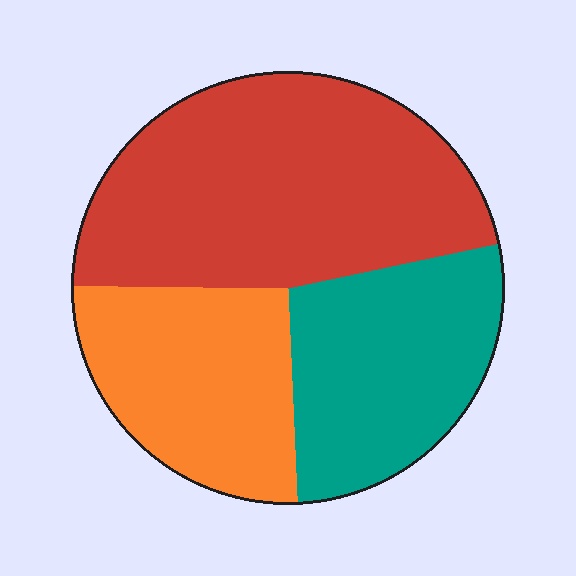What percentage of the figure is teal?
Teal takes up about one quarter (1/4) of the figure.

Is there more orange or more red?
Red.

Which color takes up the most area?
Red, at roughly 45%.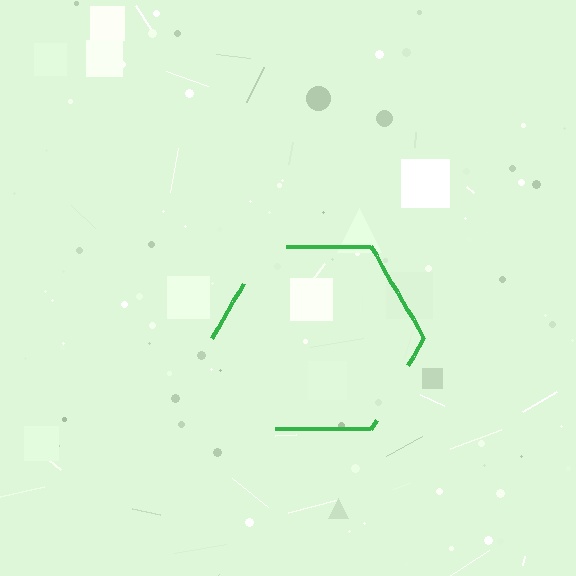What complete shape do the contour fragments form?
The contour fragments form a hexagon.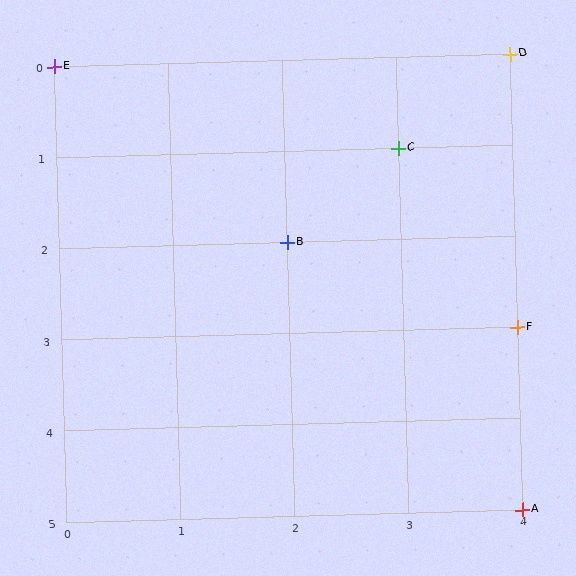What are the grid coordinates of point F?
Point F is at grid coordinates (4, 3).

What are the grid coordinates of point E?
Point E is at grid coordinates (0, 0).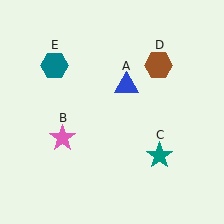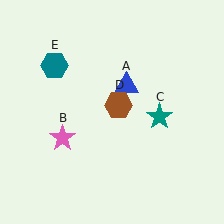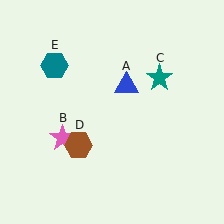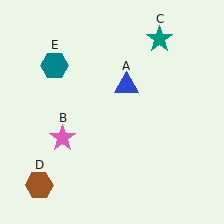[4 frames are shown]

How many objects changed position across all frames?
2 objects changed position: teal star (object C), brown hexagon (object D).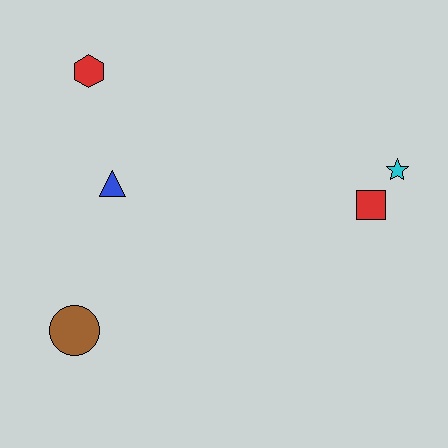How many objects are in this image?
There are 5 objects.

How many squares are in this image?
There is 1 square.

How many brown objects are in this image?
There is 1 brown object.